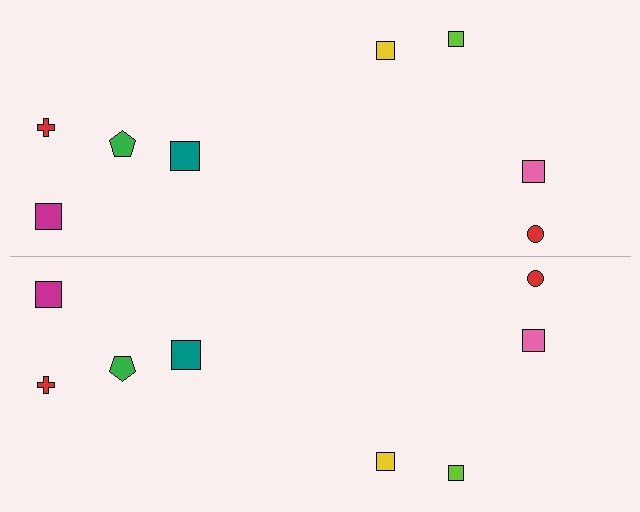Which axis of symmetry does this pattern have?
The pattern has a horizontal axis of symmetry running through the center of the image.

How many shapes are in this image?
There are 16 shapes in this image.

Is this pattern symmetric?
Yes, this pattern has bilateral (reflection) symmetry.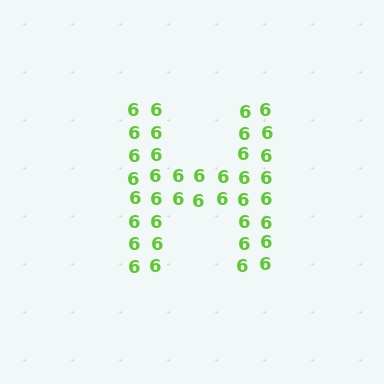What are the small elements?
The small elements are digit 6's.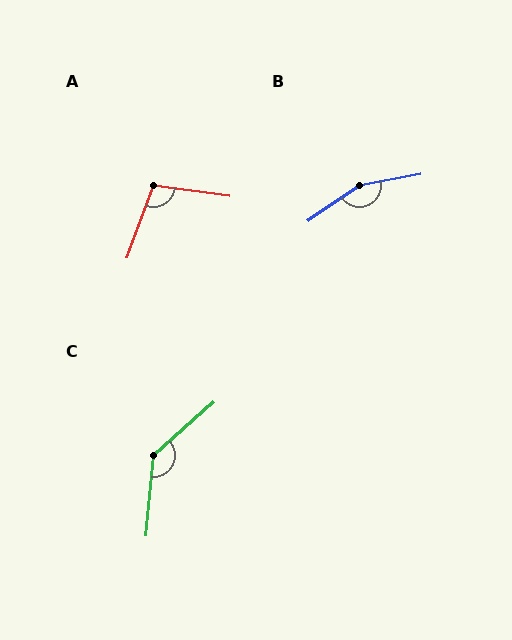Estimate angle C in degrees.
Approximately 137 degrees.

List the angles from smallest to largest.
A (103°), C (137°), B (156°).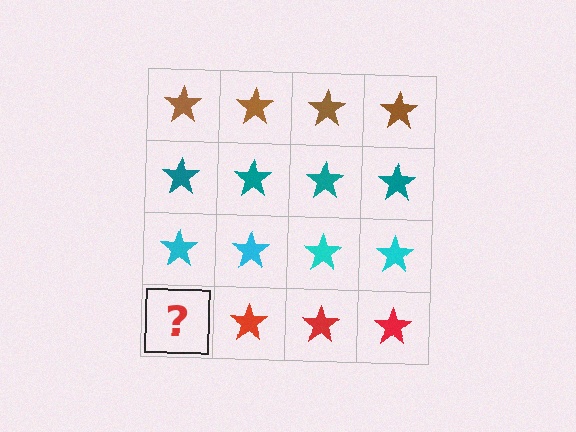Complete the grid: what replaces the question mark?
The question mark should be replaced with a red star.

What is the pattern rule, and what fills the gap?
The rule is that each row has a consistent color. The gap should be filled with a red star.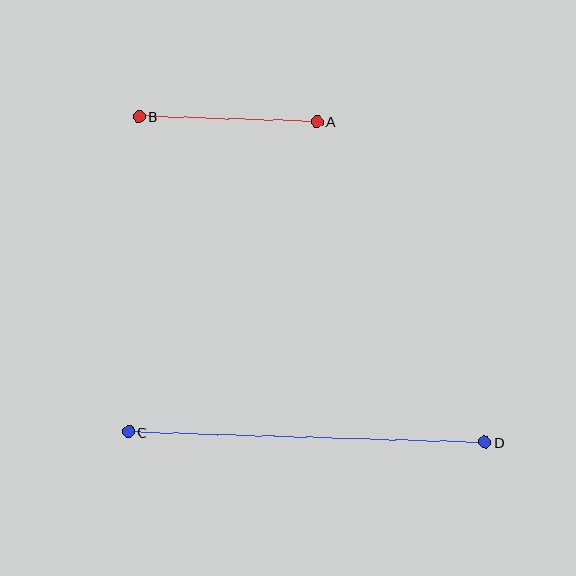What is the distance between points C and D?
The distance is approximately 357 pixels.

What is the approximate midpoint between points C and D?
The midpoint is at approximately (307, 437) pixels.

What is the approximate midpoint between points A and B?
The midpoint is at approximately (228, 119) pixels.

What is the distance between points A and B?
The distance is approximately 178 pixels.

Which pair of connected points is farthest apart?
Points C and D are farthest apart.